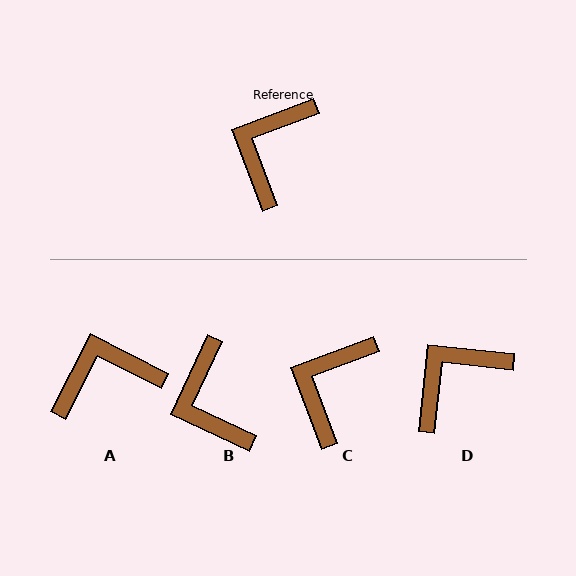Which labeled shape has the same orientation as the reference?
C.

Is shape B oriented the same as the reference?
No, it is off by about 45 degrees.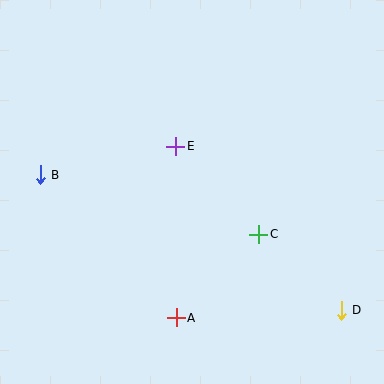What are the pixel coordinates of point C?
Point C is at (259, 234).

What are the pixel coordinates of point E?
Point E is at (176, 146).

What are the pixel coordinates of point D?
Point D is at (341, 310).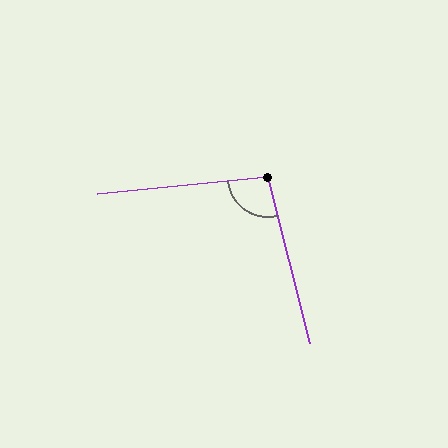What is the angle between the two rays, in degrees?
Approximately 98 degrees.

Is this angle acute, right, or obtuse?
It is obtuse.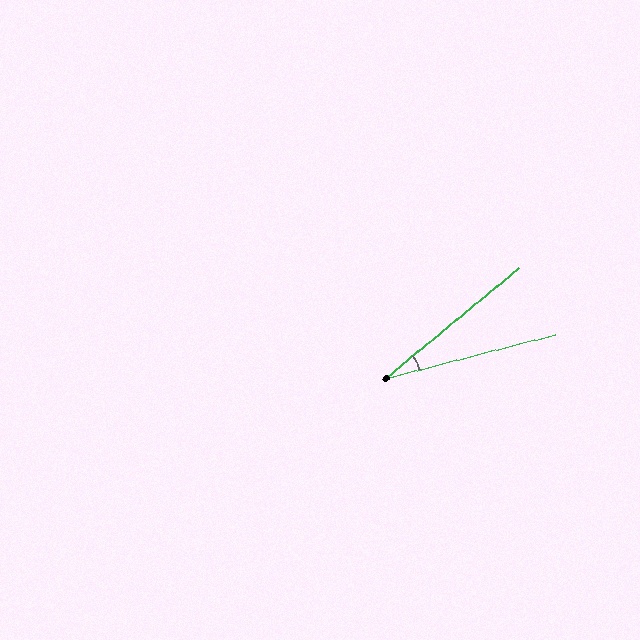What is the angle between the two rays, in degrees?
Approximately 25 degrees.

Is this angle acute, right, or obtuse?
It is acute.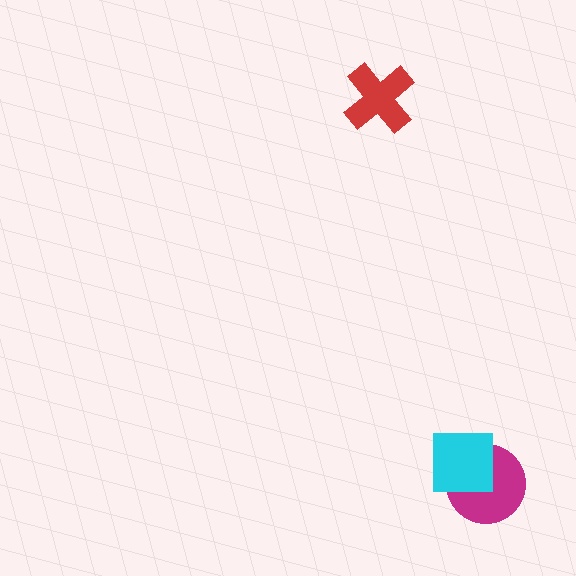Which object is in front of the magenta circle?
The cyan square is in front of the magenta circle.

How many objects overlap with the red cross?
0 objects overlap with the red cross.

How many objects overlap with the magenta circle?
1 object overlaps with the magenta circle.